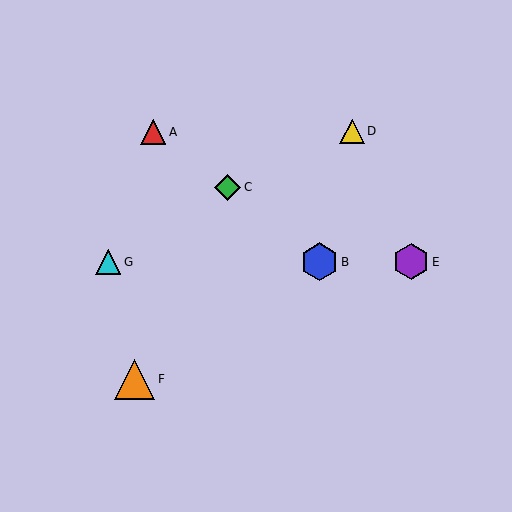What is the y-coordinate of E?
Object E is at y≈262.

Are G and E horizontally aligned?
Yes, both are at y≈262.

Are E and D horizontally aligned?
No, E is at y≈262 and D is at y≈131.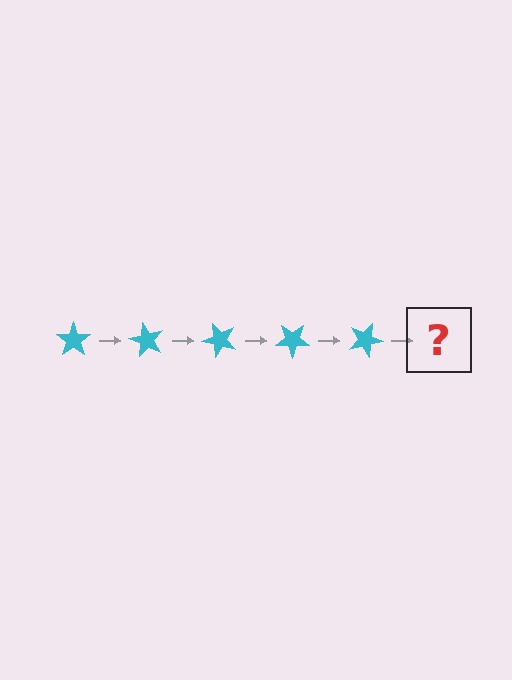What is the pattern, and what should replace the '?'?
The pattern is that the star rotates 60 degrees each step. The '?' should be a cyan star rotated 300 degrees.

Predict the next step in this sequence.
The next step is a cyan star rotated 300 degrees.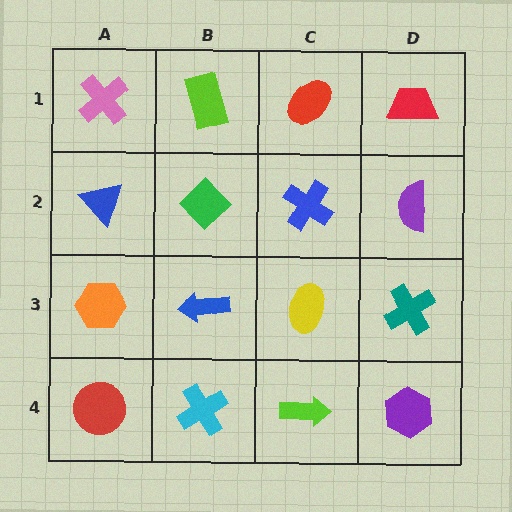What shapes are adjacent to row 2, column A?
A pink cross (row 1, column A), an orange hexagon (row 3, column A), a green diamond (row 2, column B).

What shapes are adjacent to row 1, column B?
A green diamond (row 2, column B), a pink cross (row 1, column A), a red ellipse (row 1, column C).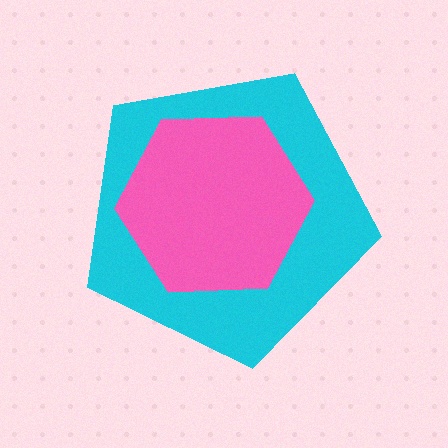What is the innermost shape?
The pink hexagon.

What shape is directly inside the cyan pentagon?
The pink hexagon.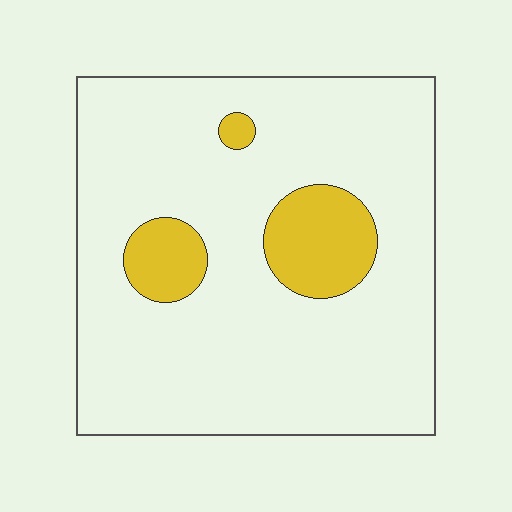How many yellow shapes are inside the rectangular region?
3.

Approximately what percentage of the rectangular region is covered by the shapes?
Approximately 15%.